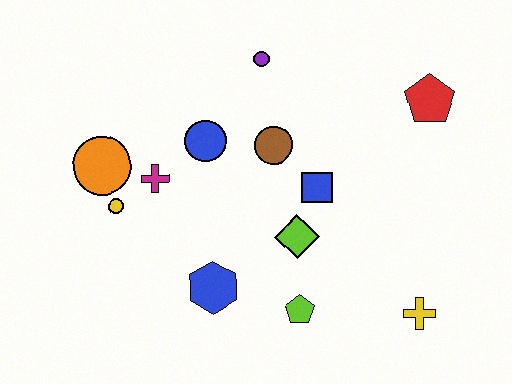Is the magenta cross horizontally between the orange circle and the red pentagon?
Yes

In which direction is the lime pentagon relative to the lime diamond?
The lime pentagon is below the lime diamond.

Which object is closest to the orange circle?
The yellow circle is closest to the orange circle.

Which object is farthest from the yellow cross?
The orange circle is farthest from the yellow cross.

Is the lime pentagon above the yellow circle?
No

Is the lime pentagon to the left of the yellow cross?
Yes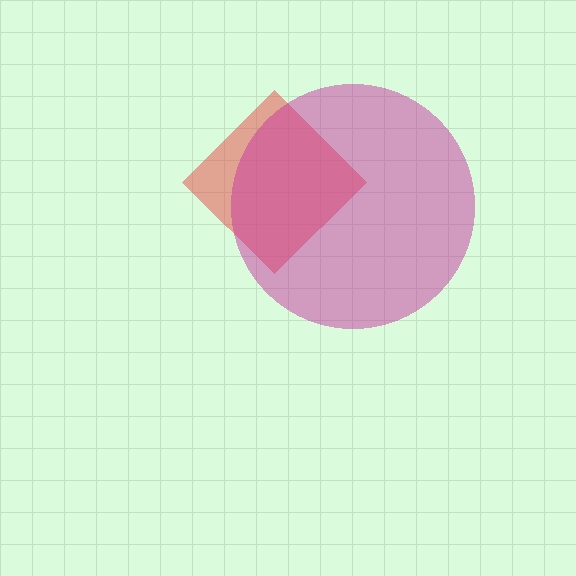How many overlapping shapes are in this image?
There are 2 overlapping shapes in the image.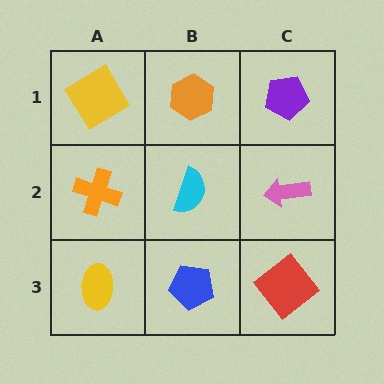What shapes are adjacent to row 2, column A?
A yellow diamond (row 1, column A), a yellow ellipse (row 3, column A), a cyan semicircle (row 2, column B).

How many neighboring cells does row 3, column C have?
2.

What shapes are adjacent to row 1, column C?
A pink arrow (row 2, column C), an orange hexagon (row 1, column B).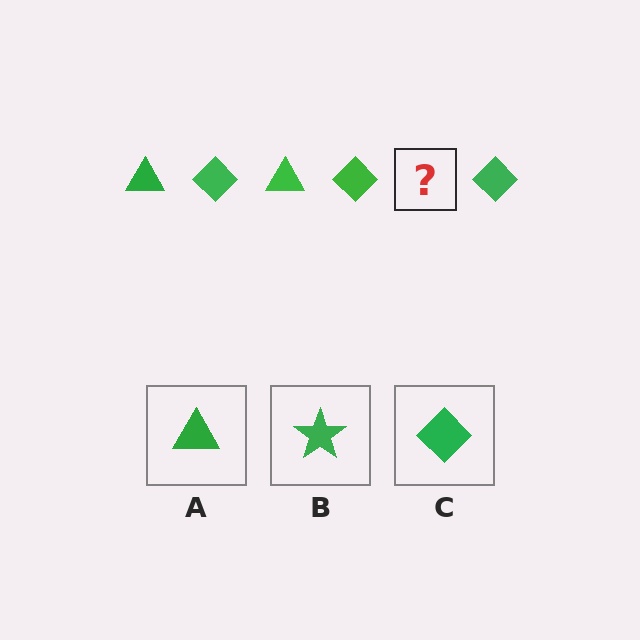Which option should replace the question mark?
Option A.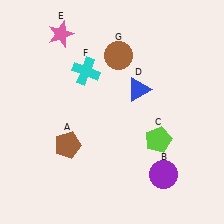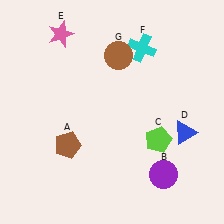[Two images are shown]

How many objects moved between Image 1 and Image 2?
2 objects moved between the two images.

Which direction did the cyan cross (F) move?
The cyan cross (F) moved right.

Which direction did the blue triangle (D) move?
The blue triangle (D) moved right.